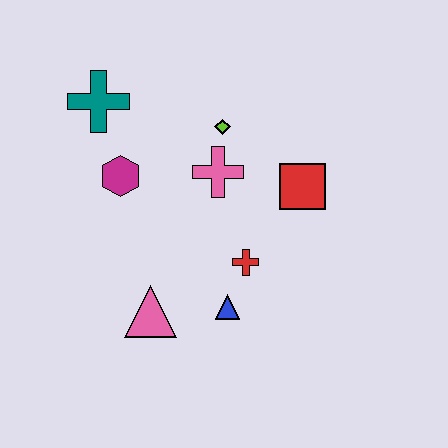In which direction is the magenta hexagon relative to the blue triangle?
The magenta hexagon is above the blue triangle.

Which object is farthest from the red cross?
The teal cross is farthest from the red cross.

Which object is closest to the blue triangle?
The red cross is closest to the blue triangle.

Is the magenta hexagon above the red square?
Yes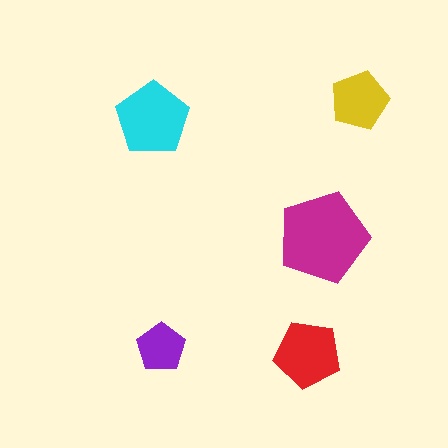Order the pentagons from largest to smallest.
the magenta one, the cyan one, the red one, the yellow one, the purple one.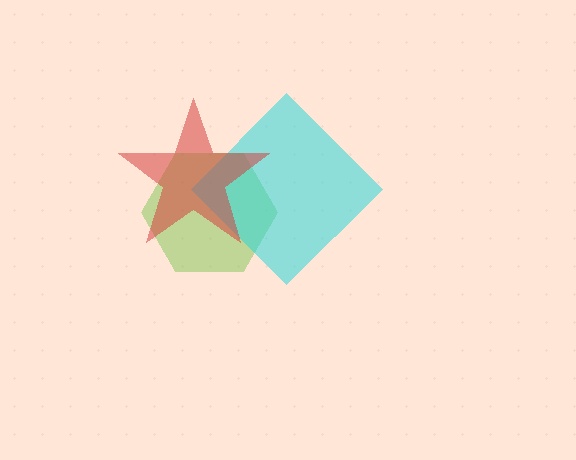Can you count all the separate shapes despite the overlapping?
Yes, there are 3 separate shapes.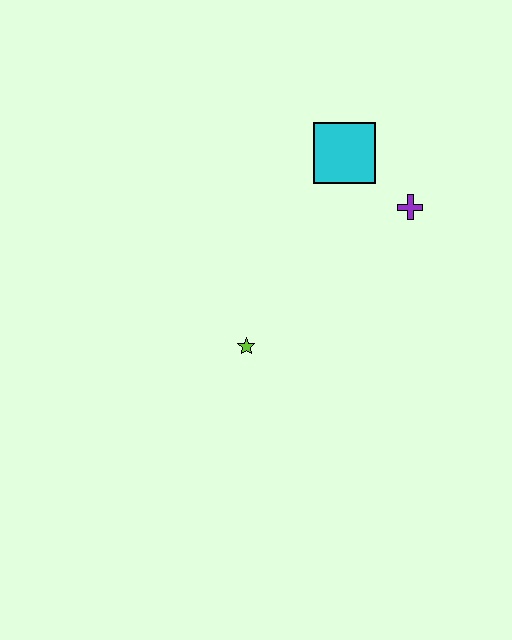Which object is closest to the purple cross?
The cyan square is closest to the purple cross.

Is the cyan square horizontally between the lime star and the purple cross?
Yes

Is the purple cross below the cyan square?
Yes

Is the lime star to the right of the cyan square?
No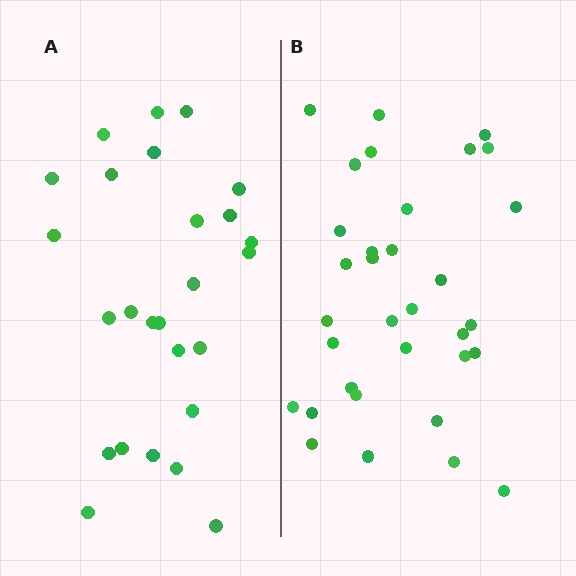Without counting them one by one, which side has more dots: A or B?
Region B (the right region) has more dots.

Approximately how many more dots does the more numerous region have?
Region B has roughly 8 or so more dots than region A.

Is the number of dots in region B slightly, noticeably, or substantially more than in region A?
Region B has noticeably more, but not dramatically so. The ratio is roughly 1.3 to 1.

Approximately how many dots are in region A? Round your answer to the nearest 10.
About 30 dots. (The exact count is 26, which rounds to 30.)